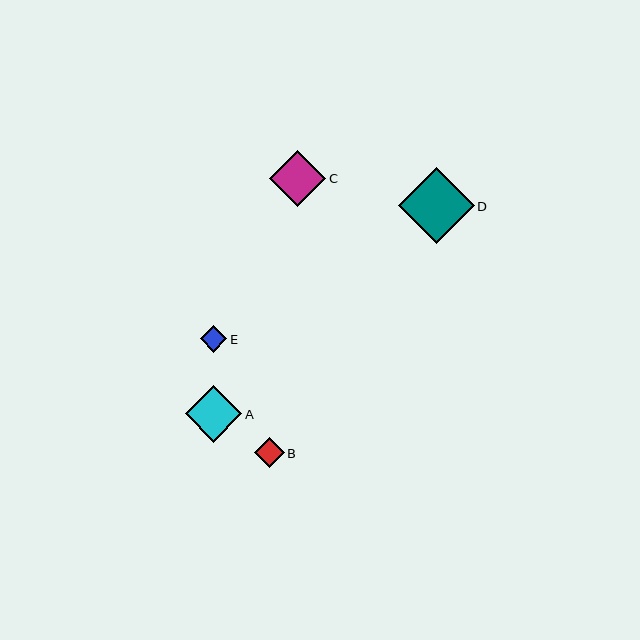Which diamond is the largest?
Diamond D is the largest with a size of approximately 76 pixels.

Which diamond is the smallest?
Diamond E is the smallest with a size of approximately 27 pixels.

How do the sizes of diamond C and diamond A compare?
Diamond C and diamond A are approximately the same size.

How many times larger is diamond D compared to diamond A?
Diamond D is approximately 1.3 times the size of diamond A.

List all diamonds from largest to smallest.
From largest to smallest: D, C, A, B, E.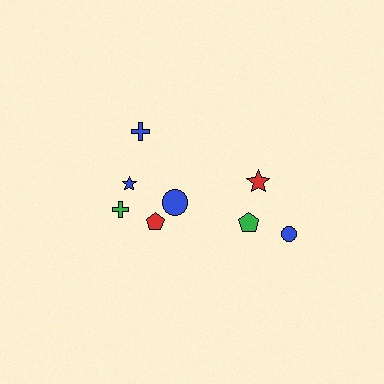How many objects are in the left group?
There are 5 objects.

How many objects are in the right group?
There are 3 objects.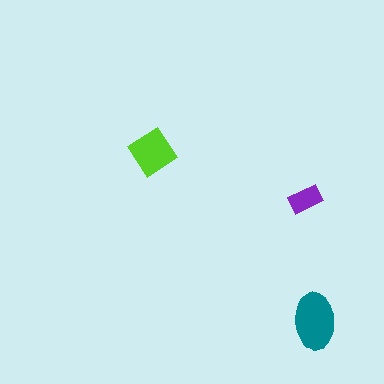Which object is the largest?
The teal ellipse.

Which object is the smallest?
The purple rectangle.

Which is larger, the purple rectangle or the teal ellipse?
The teal ellipse.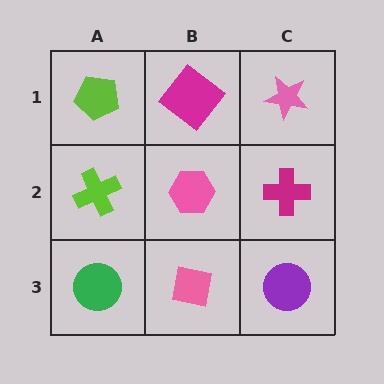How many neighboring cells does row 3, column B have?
3.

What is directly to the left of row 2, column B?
A lime cross.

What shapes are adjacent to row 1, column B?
A pink hexagon (row 2, column B), a lime pentagon (row 1, column A), a pink star (row 1, column C).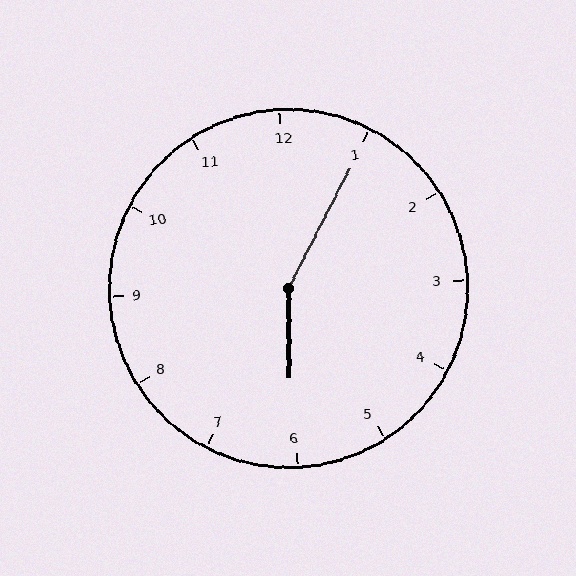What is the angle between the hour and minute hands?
Approximately 152 degrees.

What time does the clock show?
6:05.